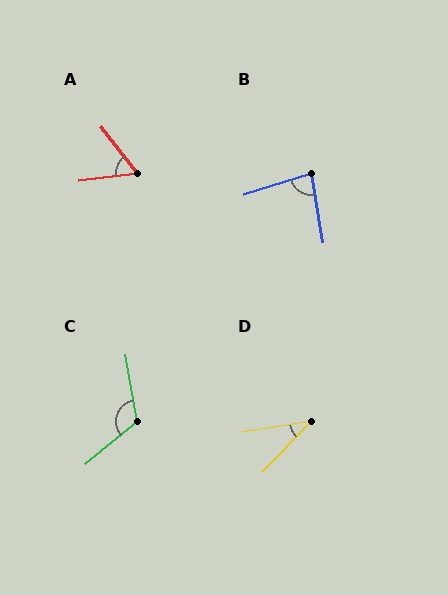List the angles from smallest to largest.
D (37°), A (59°), B (83°), C (120°).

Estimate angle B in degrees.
Approximately 83 degrees.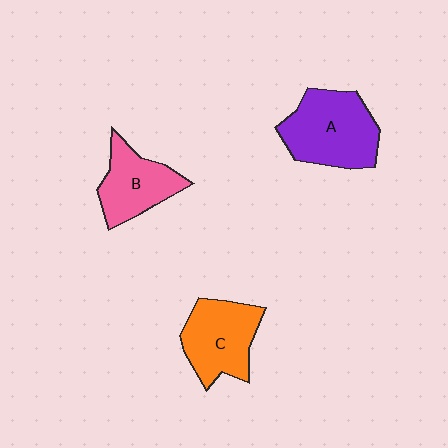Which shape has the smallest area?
Shape B (pink).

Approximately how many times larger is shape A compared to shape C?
Approximately 1.2 times.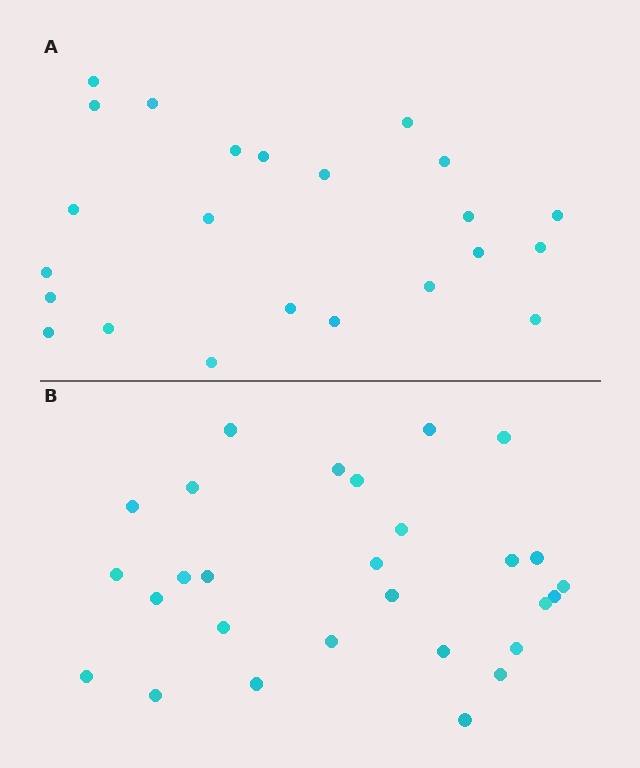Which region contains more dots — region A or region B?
Region B (the bottom region) has more dots.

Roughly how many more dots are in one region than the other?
Region B has about 5 more dots than region A.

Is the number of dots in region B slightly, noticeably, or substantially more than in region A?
Region B has only slightly more — the two regions are fairly close. The ratio is roughly 1.2 to 1.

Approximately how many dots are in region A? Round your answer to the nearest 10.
About 20 dots. (The exact count is 23, which rounds to 20.)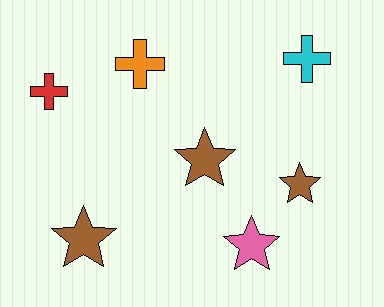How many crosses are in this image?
There are 3 crosses.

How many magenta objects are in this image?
There are no magenta objects.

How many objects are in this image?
There are 7 objects.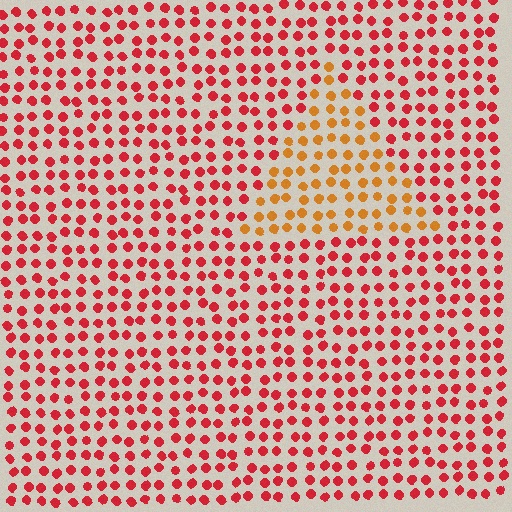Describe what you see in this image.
The image is filled with small red elements in a uniform arrangement. A triangle-shaped region is visible where the elements are tinted to a slightly different hue, forming a subtle color boundary.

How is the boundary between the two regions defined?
The boundary is defined purely by a slight shift in hue (about 38 degrees). Spacing, size, and orientation are identical on both sides.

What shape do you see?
I see a triangle.